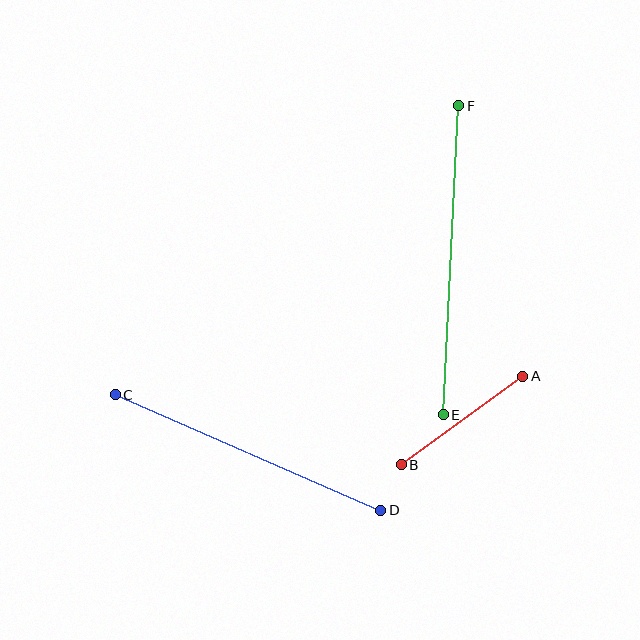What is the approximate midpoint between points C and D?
The midpoint is at approximately (248, 453) pixels.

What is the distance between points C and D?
The distance is approximately 290 pixels.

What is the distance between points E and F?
The distance is approximately 309 pixels.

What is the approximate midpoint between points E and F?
The midpoint is at approximately (451, 260) pixels.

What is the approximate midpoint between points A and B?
The midpoint is at approximately (462, 421) pixels.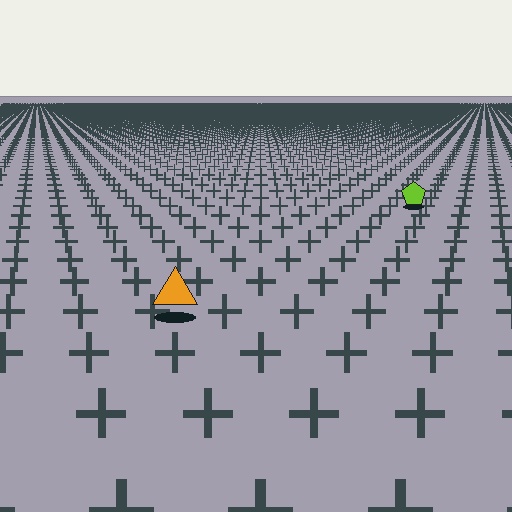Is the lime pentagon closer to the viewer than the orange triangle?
No. The orange triangle is closer — you can tell from the texture gradient: the ground texture is coarser near it.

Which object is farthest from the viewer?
The lime pentagon is farthest from the viewer. It appears smaller and the ground texture around it is denser.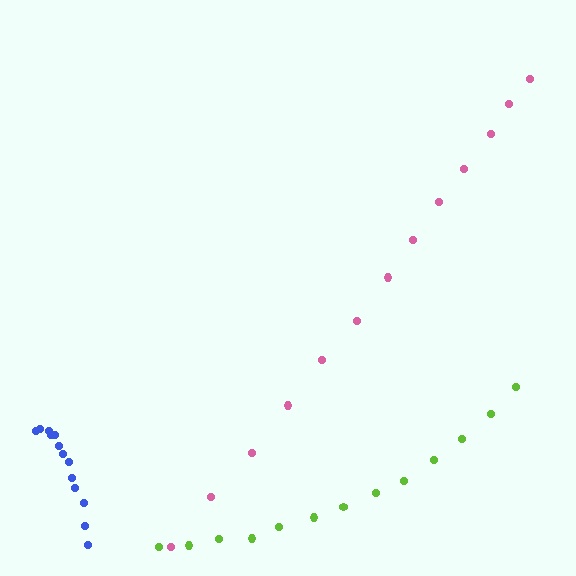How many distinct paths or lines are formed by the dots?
There are 3 distinct paths.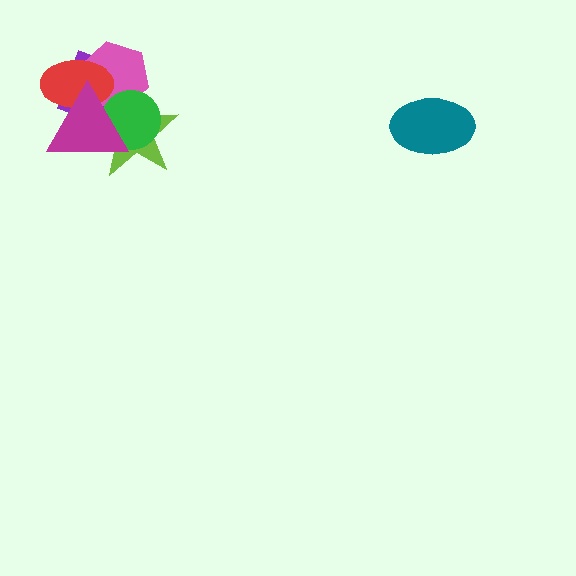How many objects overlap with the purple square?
5 objects overlap with the purple square.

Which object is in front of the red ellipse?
The magenta triangle is in front of the red ellipse.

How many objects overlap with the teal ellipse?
0 objects overlap with the teal ellipse.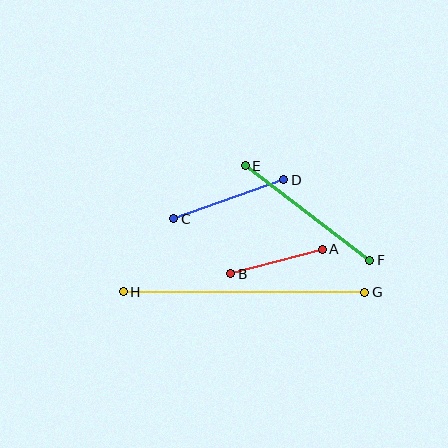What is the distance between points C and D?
The distance is approximately 117 pixels.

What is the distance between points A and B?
The distance is approximately 95 pixels.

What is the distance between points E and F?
The distance is approximately 156 pixels.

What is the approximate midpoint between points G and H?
The midpoint is at approximately (244, 292) pixels.